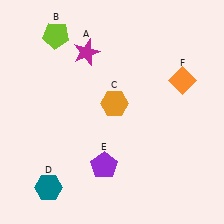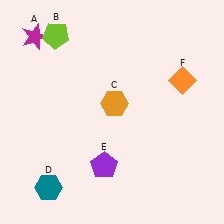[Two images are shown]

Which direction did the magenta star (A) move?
The magenta star (A) moved left.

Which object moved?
The magenta star (A) moved left.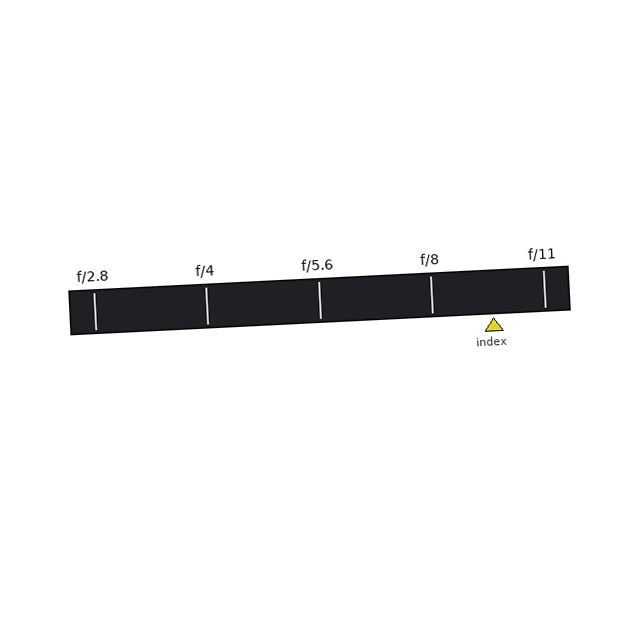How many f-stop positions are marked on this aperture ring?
There are 5 f-stop positions marked.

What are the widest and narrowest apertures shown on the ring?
The widest aperture shown is f/2.8 and the narrowest is f/11.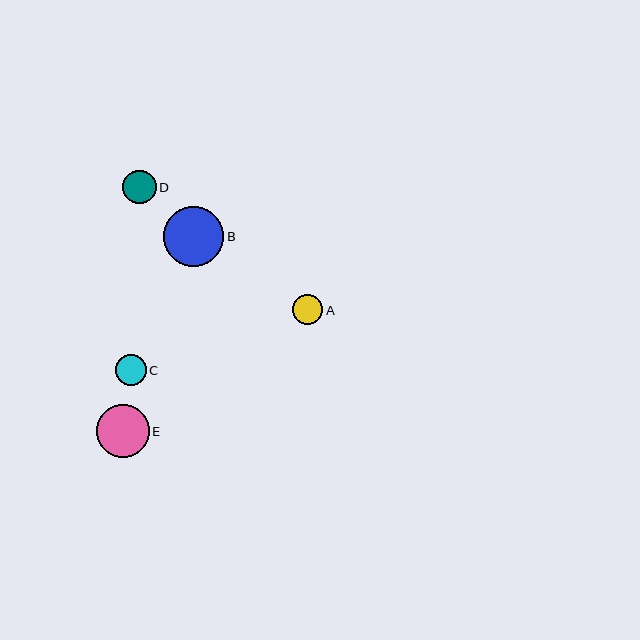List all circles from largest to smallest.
From largest to smallest: B, E, D, C, A.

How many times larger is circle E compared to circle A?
Circle E is approximately 1.7 times the size of circle A.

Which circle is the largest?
Circle B is the largest with a size of approximately 60 pixels.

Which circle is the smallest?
Circle A is the smallest with a size of approximately 30 pixels.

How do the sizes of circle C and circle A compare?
Circle C and circle A are approximately the same size.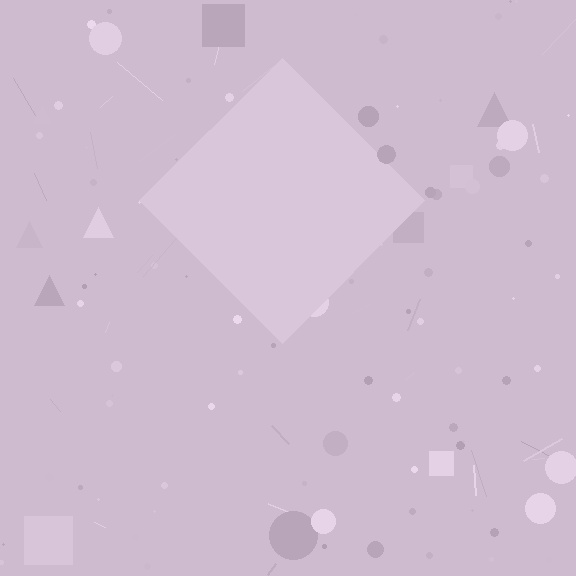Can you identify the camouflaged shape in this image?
The camouflaged shape is a diamond.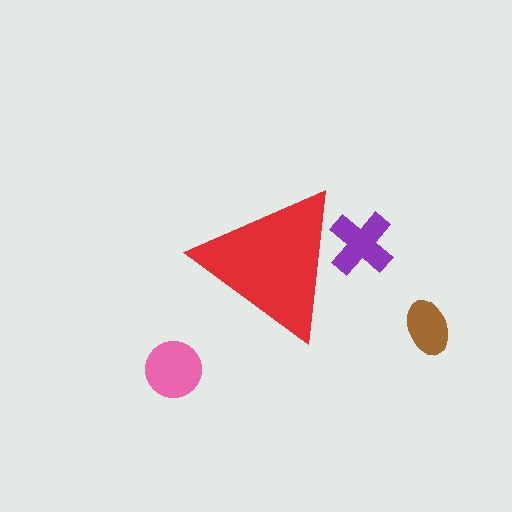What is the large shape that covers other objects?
A red triangle.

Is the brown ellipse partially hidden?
No, the brown ellipse is fully visible.